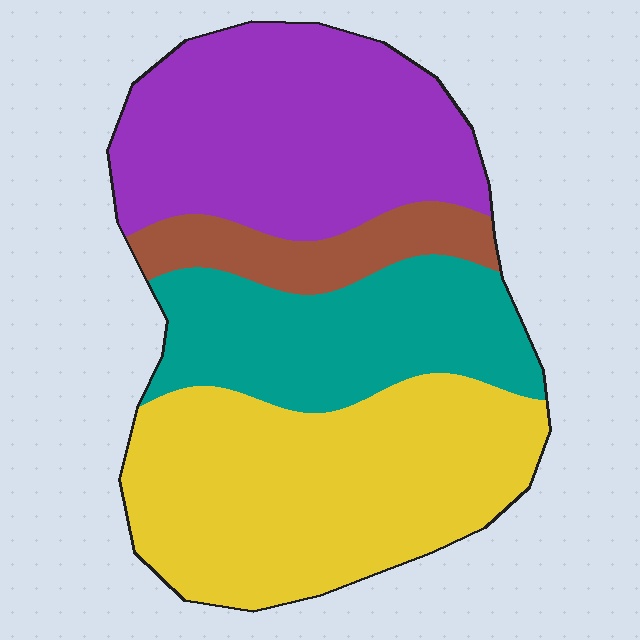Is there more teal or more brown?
Teal.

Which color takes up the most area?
Yellow, at roughly 35%.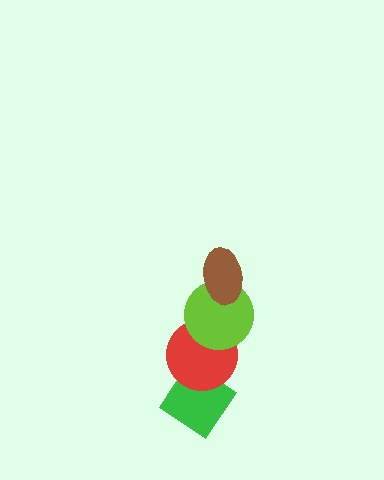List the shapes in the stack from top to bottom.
From top to bottom: the brown ellipse, the lime circle, the red circle, the green diamond.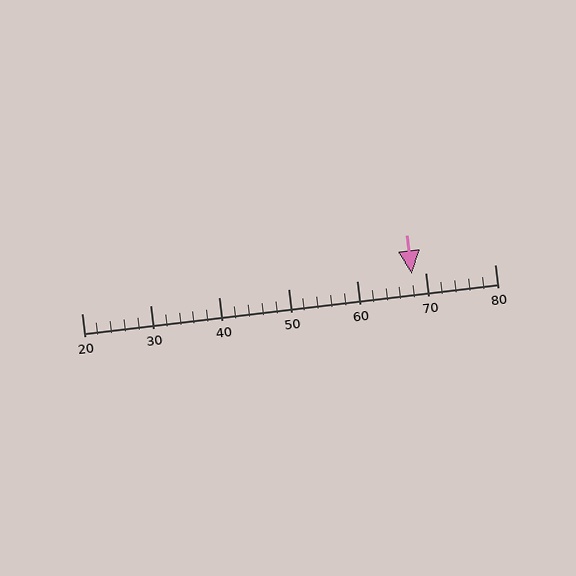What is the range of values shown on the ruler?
The ruler shows values from 20 to 80.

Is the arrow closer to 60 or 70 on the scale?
The arrow is closer to 70.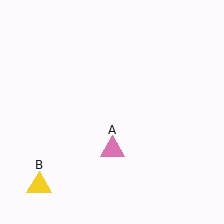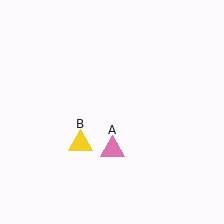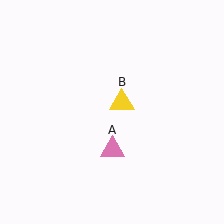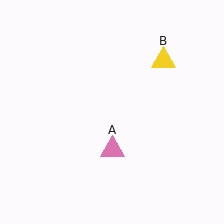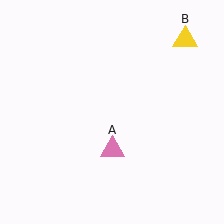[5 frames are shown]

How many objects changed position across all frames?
1 object changed position: yellow triangle (object B).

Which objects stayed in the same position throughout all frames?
Pink triangle (object A) remained stationary.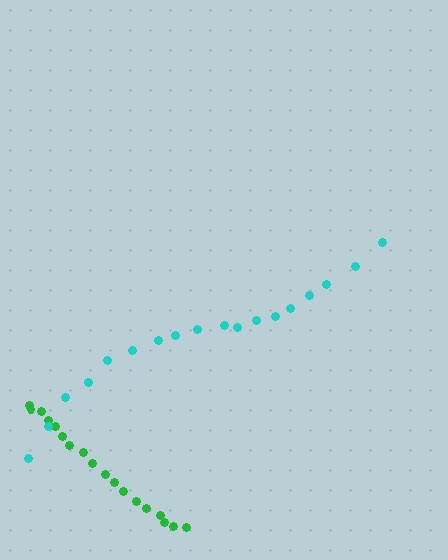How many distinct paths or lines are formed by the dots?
There are 2 distinct paths.